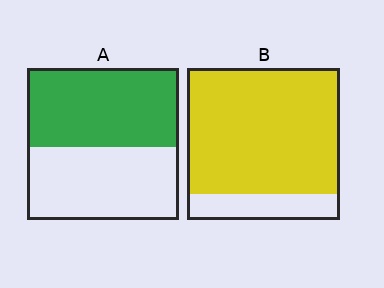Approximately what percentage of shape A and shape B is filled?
A is approximately 50% and B is approximately 85%.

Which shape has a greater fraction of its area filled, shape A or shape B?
Shape B.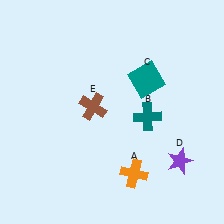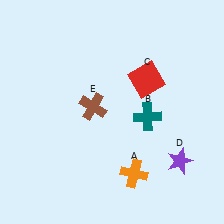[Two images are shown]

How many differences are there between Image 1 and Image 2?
There is 1 difference between the two images.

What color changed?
The square (C) changed from teal in Image 1 to red in Image 2.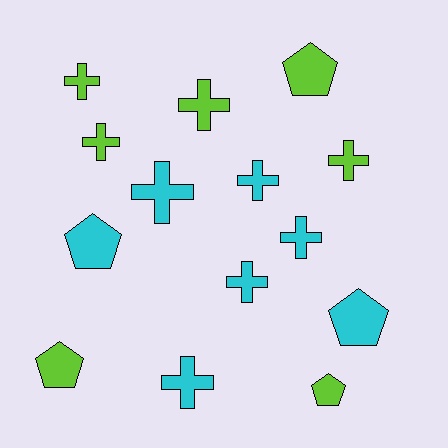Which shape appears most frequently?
Cross, with 9 objects.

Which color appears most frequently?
Cyan, with 7 objects.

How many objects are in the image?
There are 14 objects.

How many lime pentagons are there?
There are 3 lime pentagons.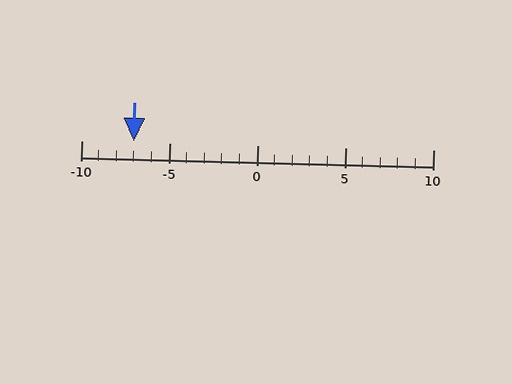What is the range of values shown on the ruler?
The ruler shows values from -10 to 10.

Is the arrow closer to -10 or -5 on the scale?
The arrow is closer to -5.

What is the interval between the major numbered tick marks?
The major tick marks are spaced 5 units apart.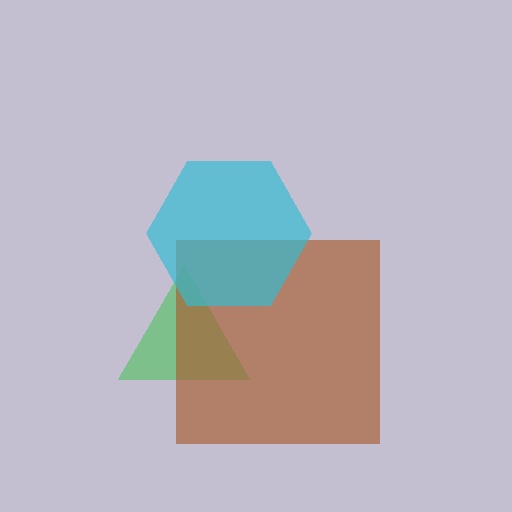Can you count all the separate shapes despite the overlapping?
Yes, there are 3 separate shapes.